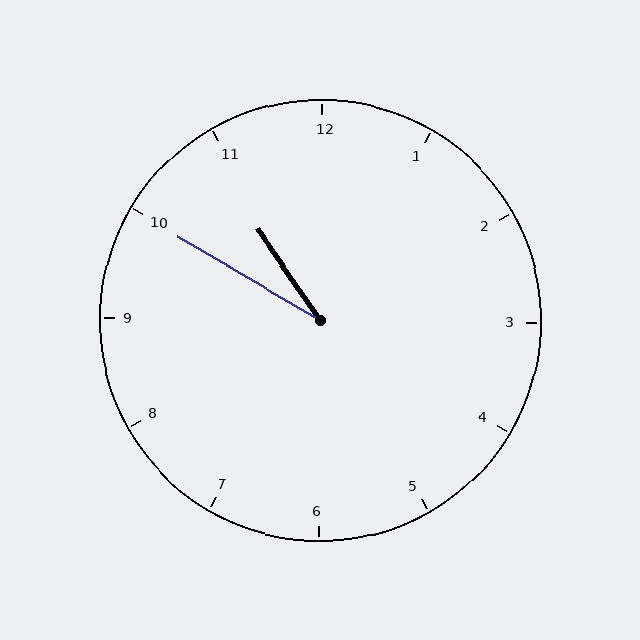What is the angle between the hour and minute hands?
Approximately 25 degrees.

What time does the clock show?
10:50.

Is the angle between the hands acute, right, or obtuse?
It is acute.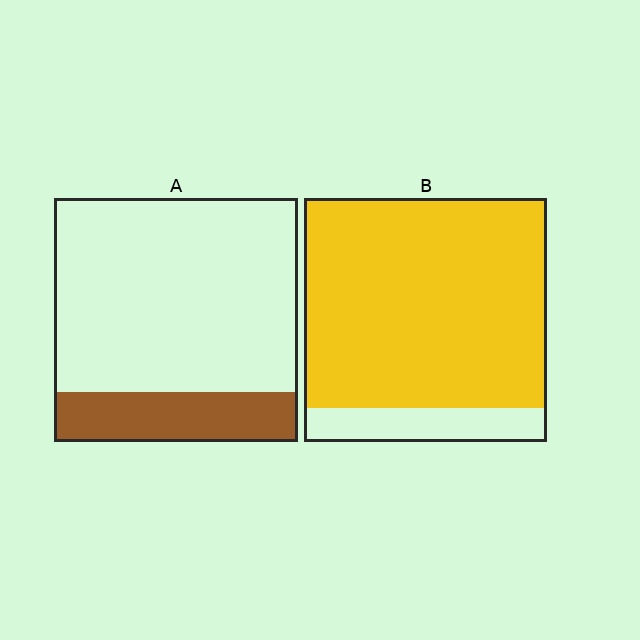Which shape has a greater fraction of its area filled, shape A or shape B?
Shape B.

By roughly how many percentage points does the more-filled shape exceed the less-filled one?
By roughly 65 percentage points (B over A).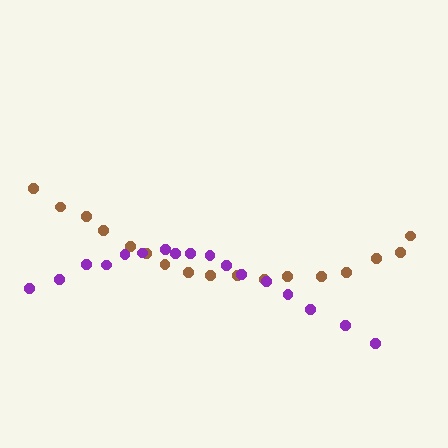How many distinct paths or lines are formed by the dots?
There are 2 distinct paths.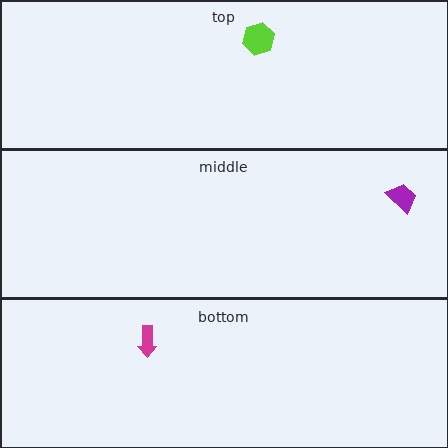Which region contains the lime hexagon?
The top region.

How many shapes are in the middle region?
1.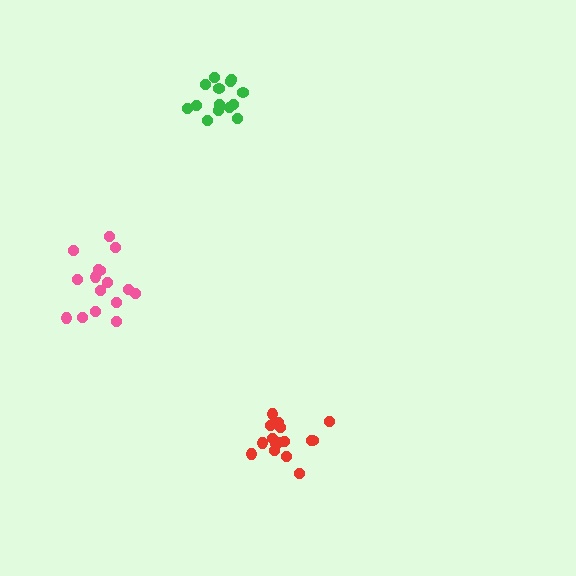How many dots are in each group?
Group 1: 14 dots, Group 2: 16 dots, Group 3: 16 dots (46 total).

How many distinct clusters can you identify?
There are 3 distinct clusters.